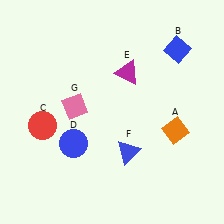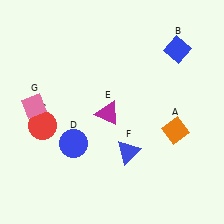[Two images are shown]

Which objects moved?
The objects that moved are: the magenta triangle (E), the pink diamond (G).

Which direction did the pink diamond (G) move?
The pink diamond (G) moved left.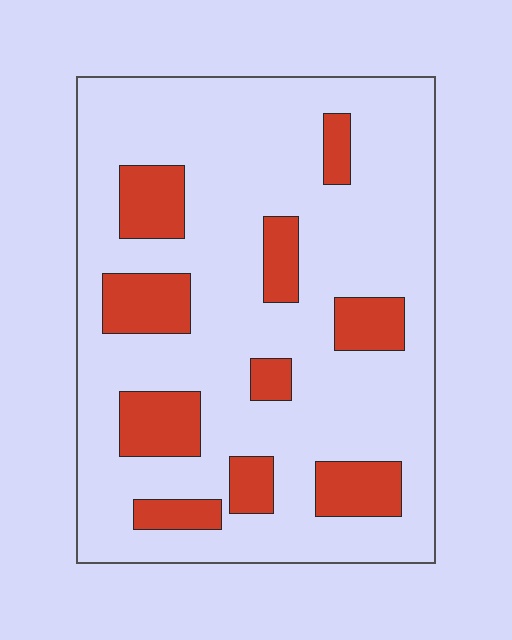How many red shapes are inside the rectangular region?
10.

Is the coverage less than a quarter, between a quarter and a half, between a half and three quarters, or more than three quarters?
Less than a quarter.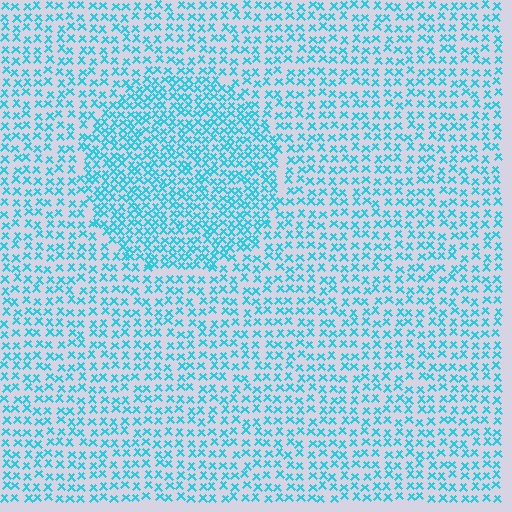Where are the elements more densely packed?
The elements are more densely packed inside the circle boundary.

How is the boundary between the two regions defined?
The boundary is defined by a change in element density (approximately 1.7x ratio). All elements are the same color, size, and shape.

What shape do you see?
I see a circle.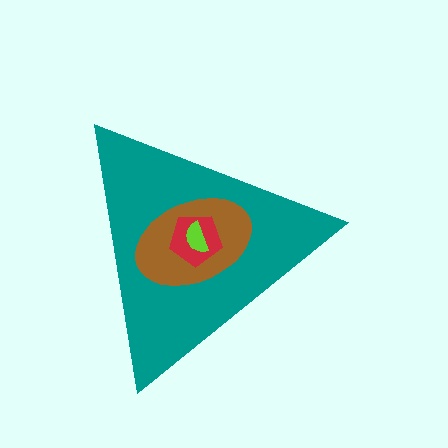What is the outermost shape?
The teal triangle.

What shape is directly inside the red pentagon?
The lime semicircle.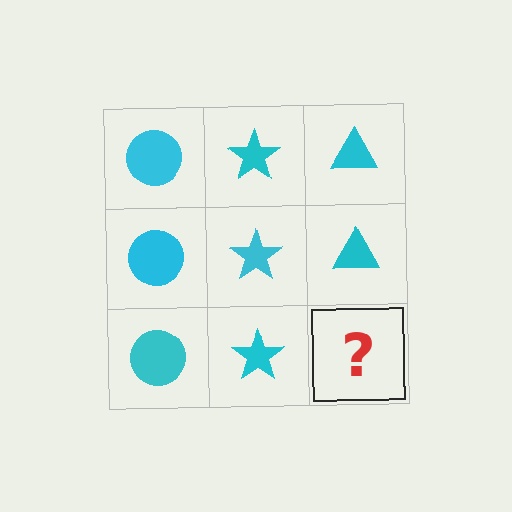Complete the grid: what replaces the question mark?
The question mark should be replaced with a cyan triangle.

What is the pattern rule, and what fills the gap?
The rule is that each column has a consistent shape. The gap should be filled with a cyan triangle.